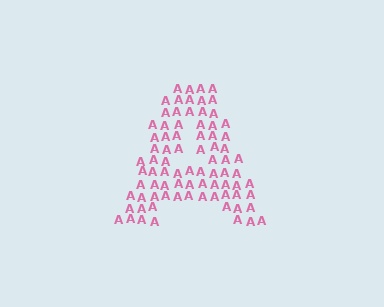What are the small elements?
The small elements are letter A's.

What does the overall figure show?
The overall figure shows the letter A.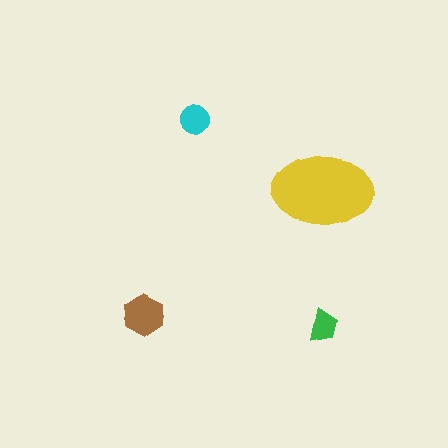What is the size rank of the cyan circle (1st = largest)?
3rd.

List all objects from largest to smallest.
The yellow ellipse, the brown hexagon, the cyan circle, the green trapezoid.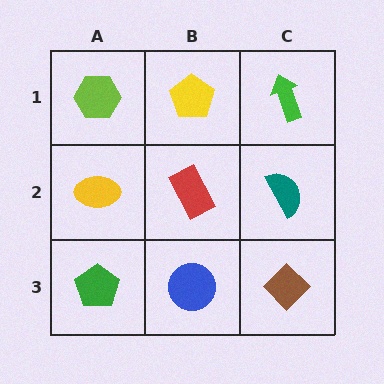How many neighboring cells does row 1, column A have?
2.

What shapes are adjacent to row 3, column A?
A yellow ellipse (row 2, column A), a blue circle (row 3, column B).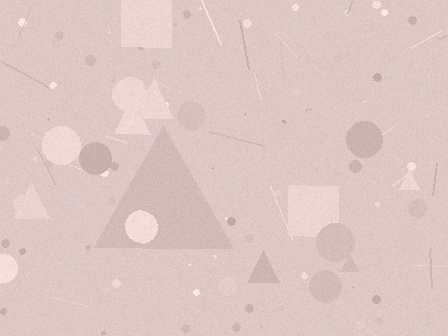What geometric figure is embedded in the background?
A triangle is embedded in the background.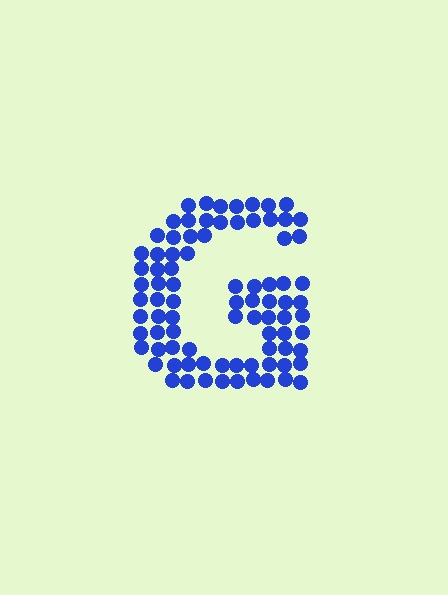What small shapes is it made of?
It is made of small circles.